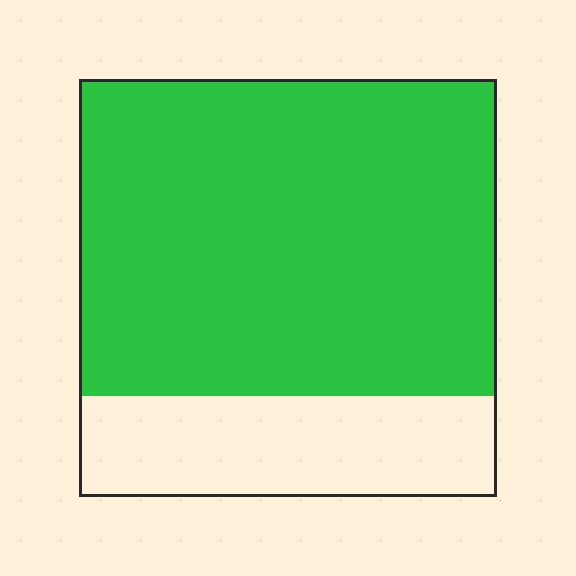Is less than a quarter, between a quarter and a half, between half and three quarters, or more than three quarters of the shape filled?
More than three quarters.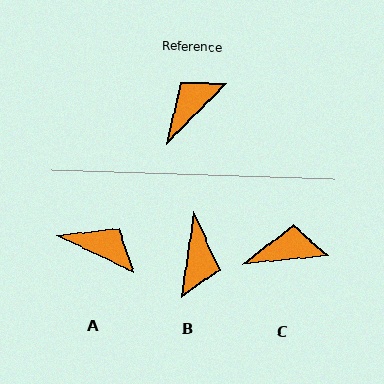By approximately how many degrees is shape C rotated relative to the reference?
Approximately 39 degrees clockwise.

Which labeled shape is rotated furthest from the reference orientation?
B, about 142 degrees away.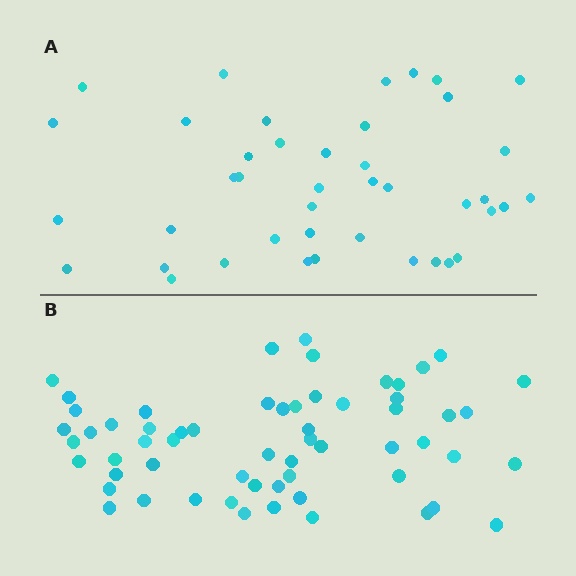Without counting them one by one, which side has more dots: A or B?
Region B (the bottom region) has more dots.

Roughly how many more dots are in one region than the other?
Region B has approximately 20 more dots than region A.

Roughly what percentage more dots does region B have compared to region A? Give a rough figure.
About 45% more.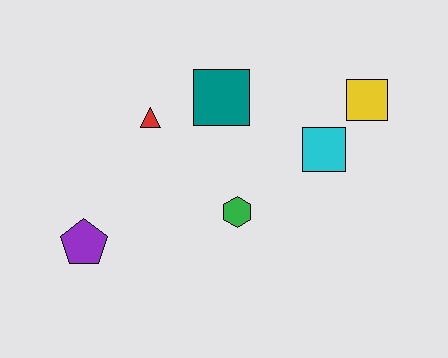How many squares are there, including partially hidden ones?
There are 3 squares.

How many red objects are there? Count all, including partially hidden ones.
There is 1 red object.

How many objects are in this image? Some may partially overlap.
There are 6 objects.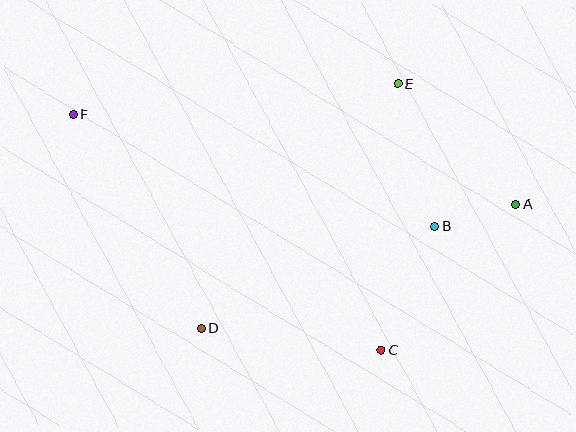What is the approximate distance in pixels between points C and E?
The distance between C and E is approximately 267 pixels.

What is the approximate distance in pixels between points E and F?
The distance between E and F is approximately 327 pixels.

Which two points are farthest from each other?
Points A and F are farthest from each other.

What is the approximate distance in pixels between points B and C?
The distance between B and C is approximately 135 pixels.